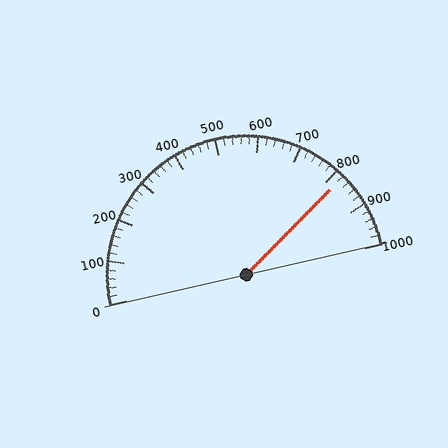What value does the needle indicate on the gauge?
The needle indicates approximately 820.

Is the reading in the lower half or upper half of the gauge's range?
The reading is in the upper half of the range (0 to 1000).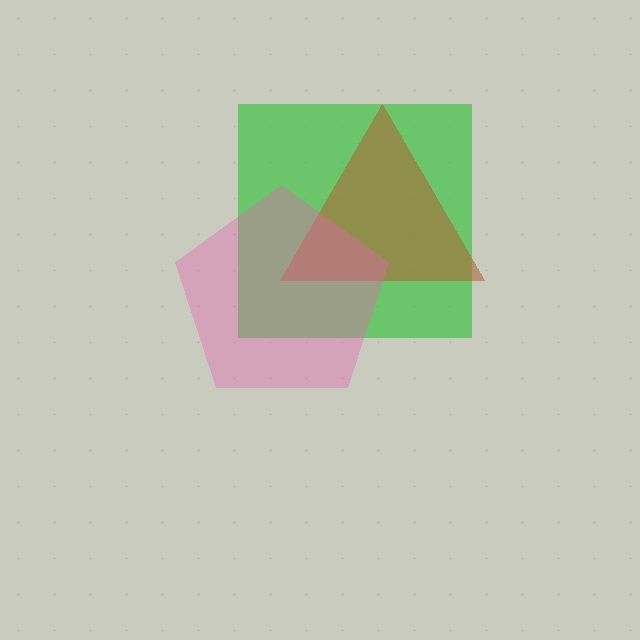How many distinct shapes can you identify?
There are 3 distinct shapes: a green square, a brown triangle, a pink pentagon.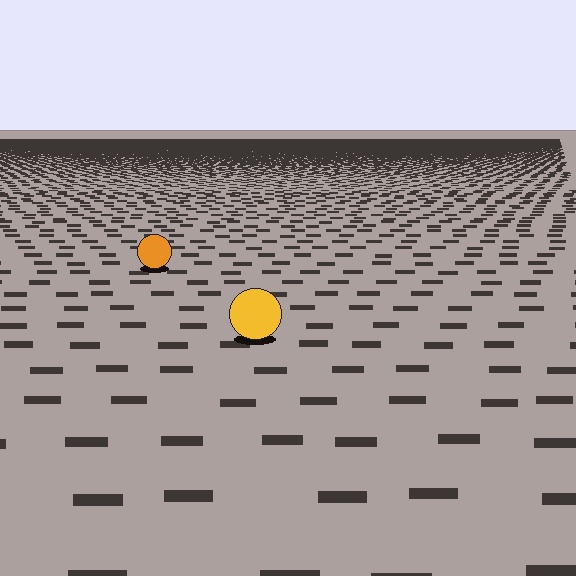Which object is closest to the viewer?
The yellow circle is closest. The texture marks near it are larger and more spread out.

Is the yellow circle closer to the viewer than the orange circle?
Yes. The yellow circle is closer — you can tell from the texture gradient: the ground texture is coarser near it.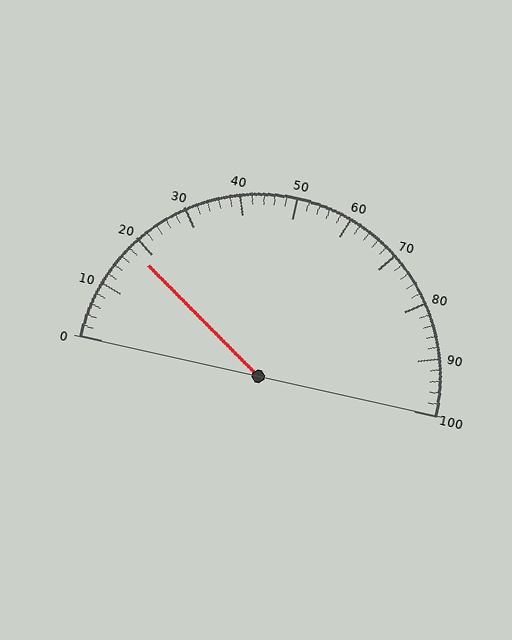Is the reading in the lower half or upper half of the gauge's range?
The reading is in the lower half of the range (0 to 100).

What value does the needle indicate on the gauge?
The needle indicates approximately 18.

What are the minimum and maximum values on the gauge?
The gauge ranges from 0 to 100.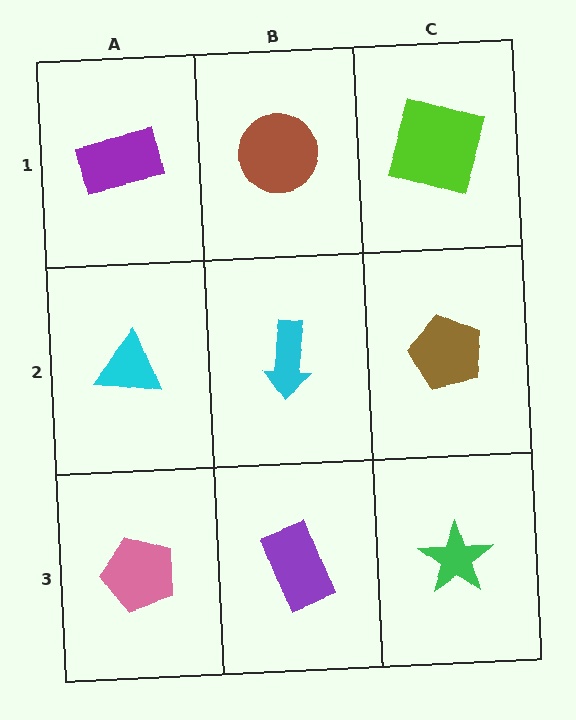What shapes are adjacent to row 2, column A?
A purple rectangle (row 1, column A), a pink pentagon (row 3, column A), a cyan arrow (row 2, column B).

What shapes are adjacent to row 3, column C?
A brown pentagon (row 2, column C), a purple rectangle (row 3, column B).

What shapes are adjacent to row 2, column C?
A lime square (row 1, column C), a green star (row 3, column C), a cyan arrow (row 2, column B).